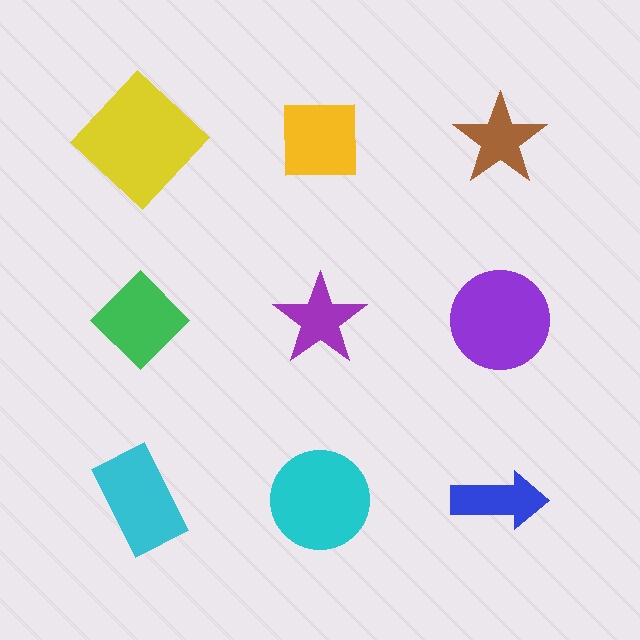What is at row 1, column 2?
A yellow square.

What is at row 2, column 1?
A green diamond.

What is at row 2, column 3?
A purple circle.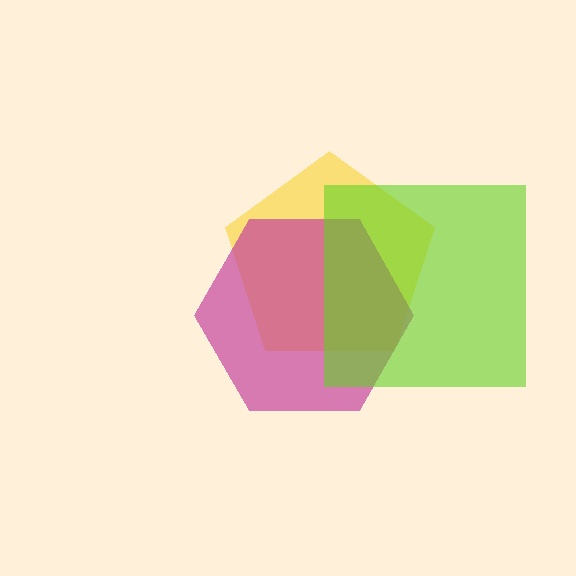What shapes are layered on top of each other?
The layered shapes are: a yellow pentagon, a magenta hexagon, a lime square.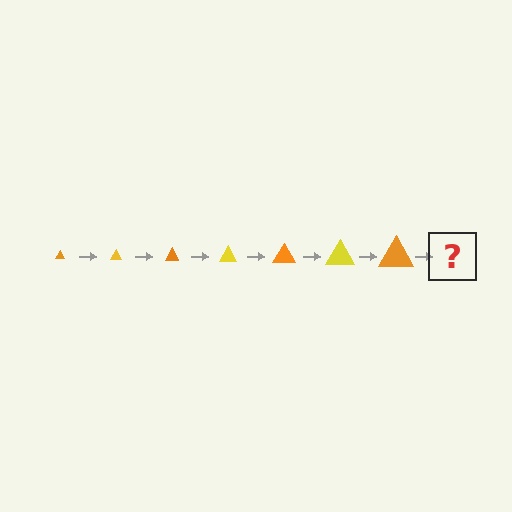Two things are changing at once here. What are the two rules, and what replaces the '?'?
The two rules are that the triangle grows larger each step and the color cycles through orange and yellow. The '?' should be a yellow triangle, larger than the previous one.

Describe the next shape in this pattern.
It should be a yellow triangle, larger than the previous one.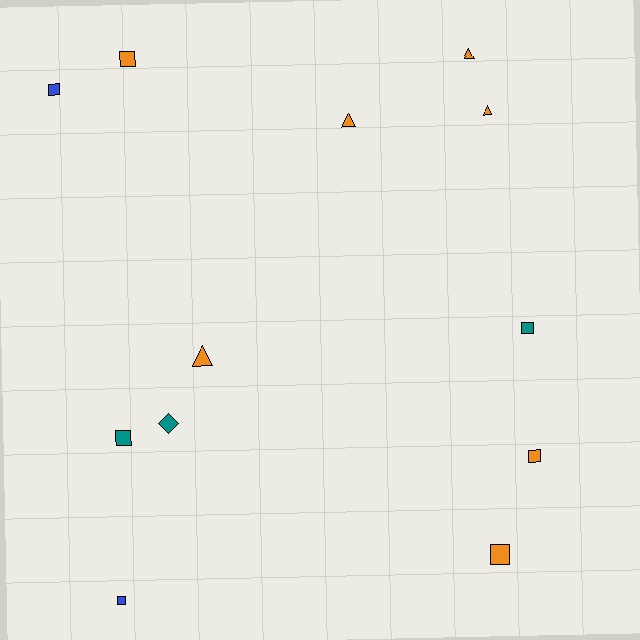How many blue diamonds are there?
There are no blue diamonds.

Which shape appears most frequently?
Square, with 7 objects.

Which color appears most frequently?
Orange, with 7 objects.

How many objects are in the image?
There are 12 objects.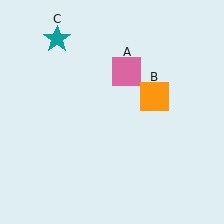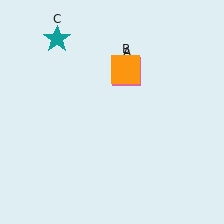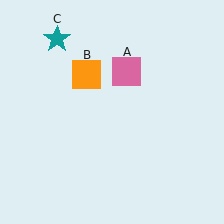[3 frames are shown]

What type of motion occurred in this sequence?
The orange square (object B) rotated counterclockwise around the center of the scene.